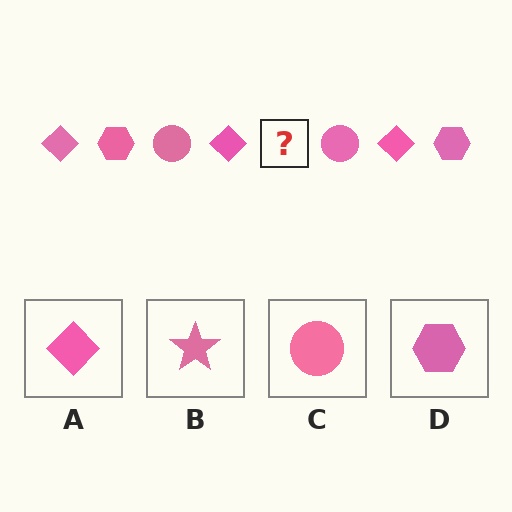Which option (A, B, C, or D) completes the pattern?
D.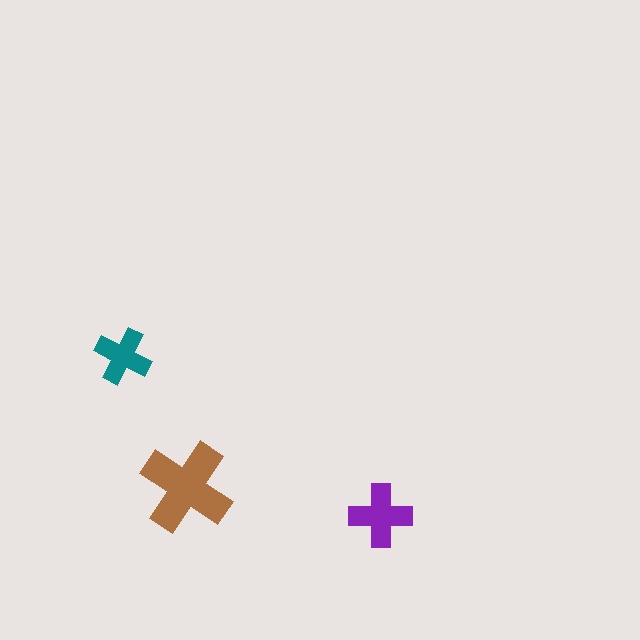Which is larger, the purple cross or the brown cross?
The brown one.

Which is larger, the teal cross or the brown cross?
The brown one.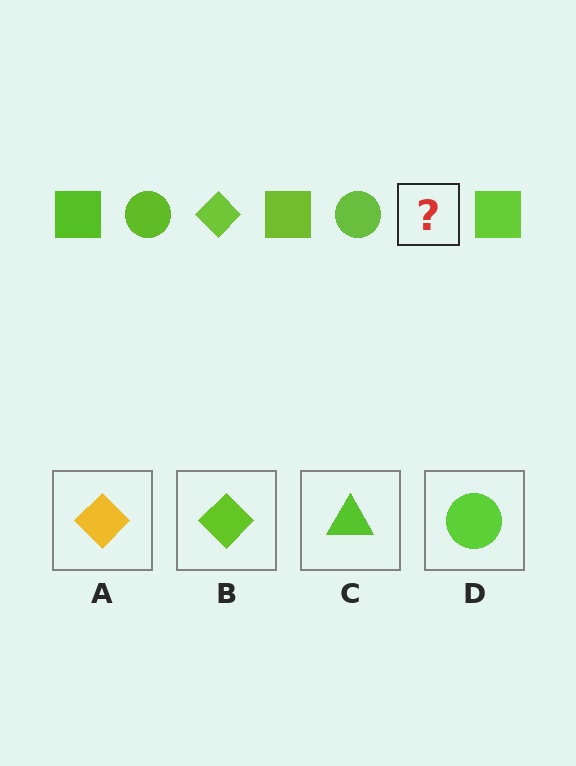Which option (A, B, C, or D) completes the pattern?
B.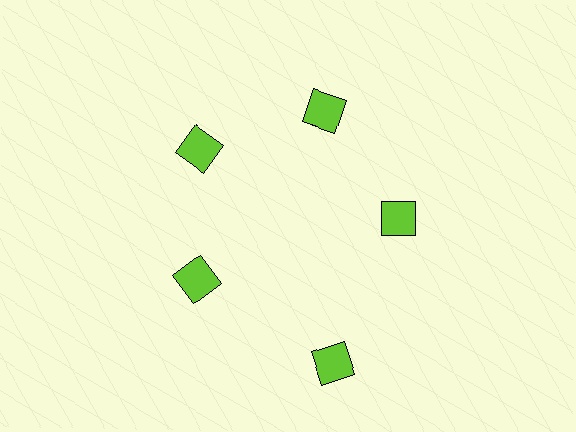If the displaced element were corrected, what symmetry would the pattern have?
It would have 5-fold rotational symmetry — the pattern would map onto itself every 72 degrees.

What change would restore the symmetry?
The symmetry would be restored by moving it inward, back onto the ring so that all 5 diamonds sit at equal angles and equal distance from the center.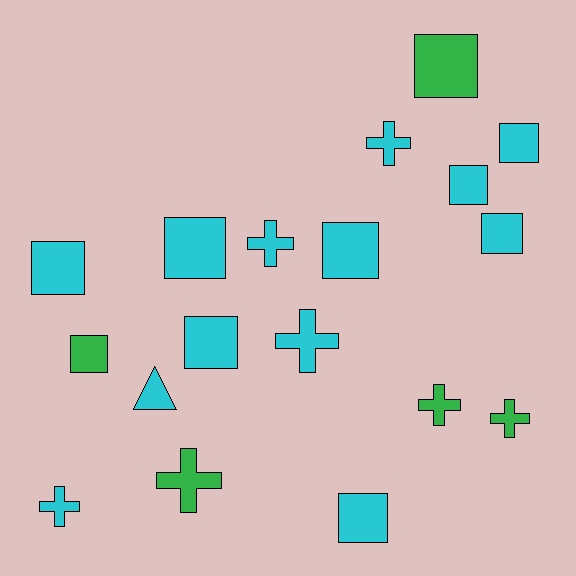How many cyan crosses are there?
There are 4 cyan crosses.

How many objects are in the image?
There are 18 objects.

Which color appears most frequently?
Cyan, with 13 objects.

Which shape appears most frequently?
Square, with 10 objects.